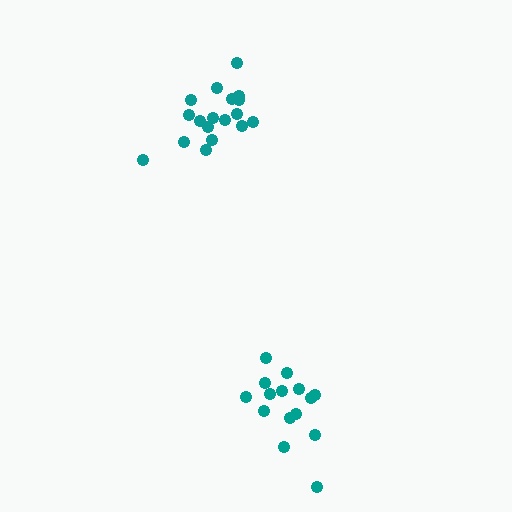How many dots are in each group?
Group 1: 15 dots, Group 2: 18 dots (33 total).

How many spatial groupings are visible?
There are 2 spatial groupings.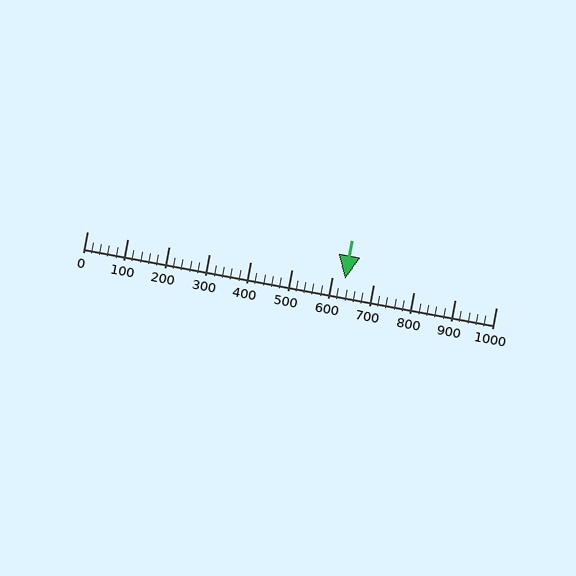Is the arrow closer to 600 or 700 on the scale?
The arrow is closer to 600.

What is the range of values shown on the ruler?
The ruler shows values from 0 to 1000.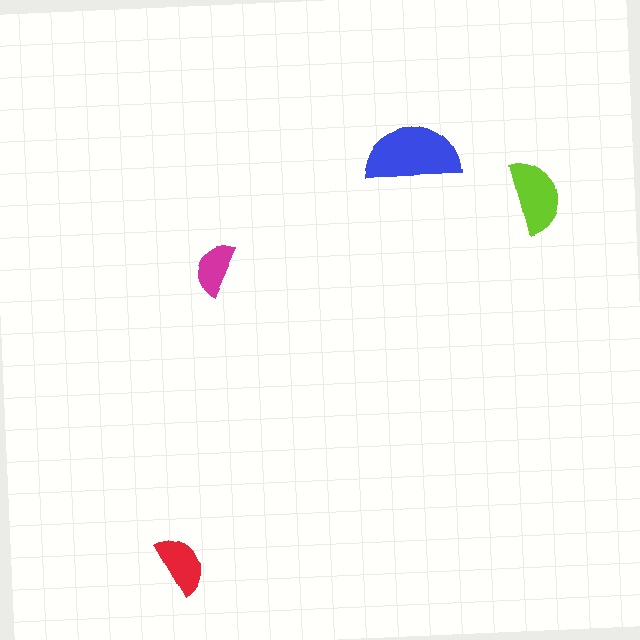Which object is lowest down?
The red semicircle is bottommost.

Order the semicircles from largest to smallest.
the blue one, the lime one, the red one, the magenta one.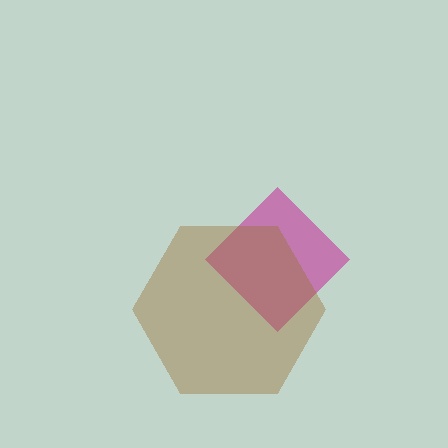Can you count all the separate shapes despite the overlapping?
Yes, there are 2 separate shapes.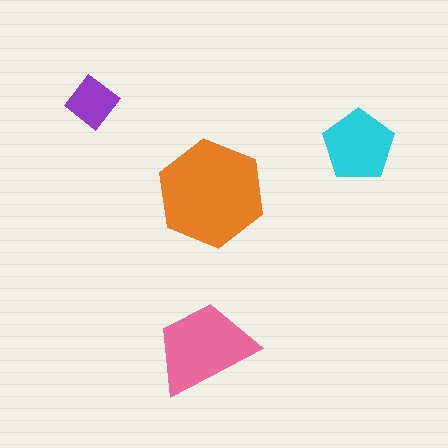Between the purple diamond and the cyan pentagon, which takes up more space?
The cyan pentagon.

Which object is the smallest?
The purple diamond.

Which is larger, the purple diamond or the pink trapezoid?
The pink trapezoid.